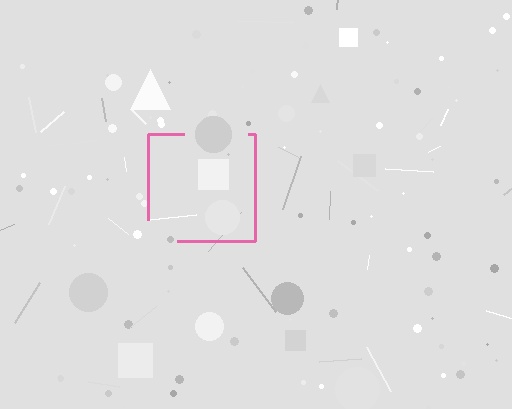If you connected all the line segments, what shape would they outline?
They would outline a square.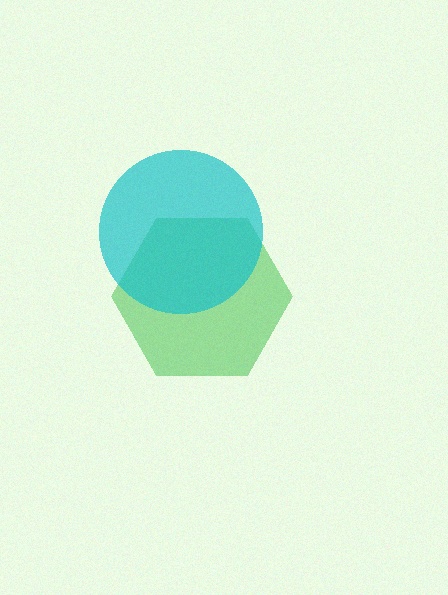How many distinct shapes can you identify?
There are 2 distinct shapes: a green hexagon, a cyan circle.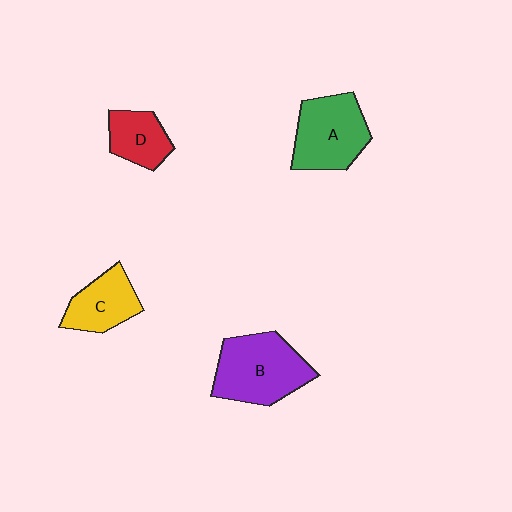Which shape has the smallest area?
Shape D (red).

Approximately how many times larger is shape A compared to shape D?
Approximately 1.7 times.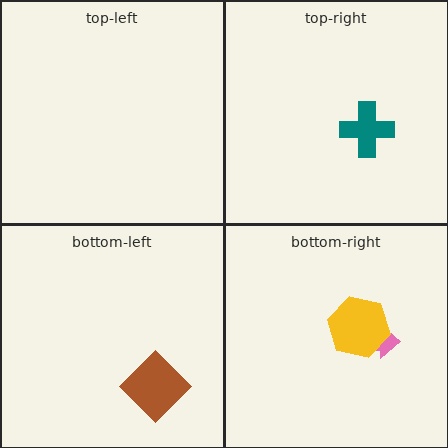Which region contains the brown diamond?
The bottom-left region.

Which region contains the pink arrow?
The bottom-right region.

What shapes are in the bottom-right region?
The pink arrow, the yellow hexagon.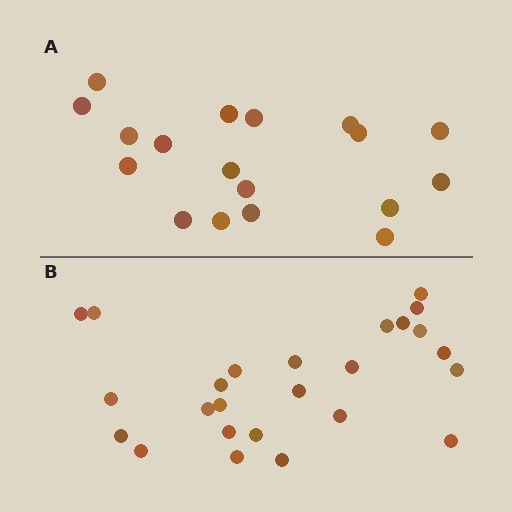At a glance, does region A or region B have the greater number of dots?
Region B (the bottom region) has more dots.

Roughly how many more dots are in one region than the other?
Region B has roughly 8 or so more dots than region A.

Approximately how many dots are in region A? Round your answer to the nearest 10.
About 20 dots. (The exact count is 18, which rounds to 20.)